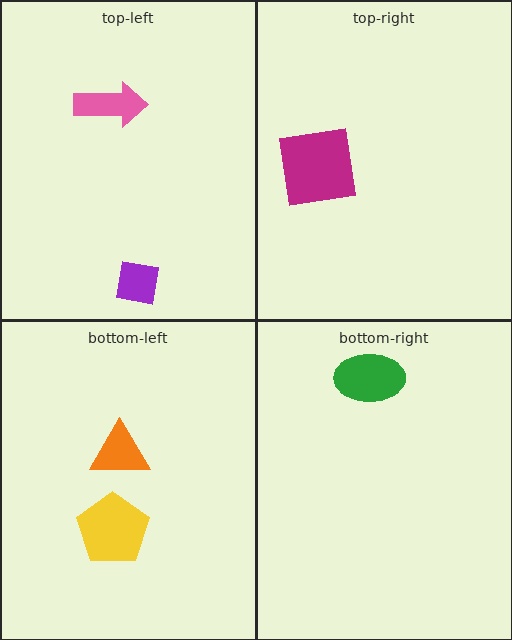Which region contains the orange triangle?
The bottom-left region.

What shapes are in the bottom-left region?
The yellow pentagon, the orange triangle.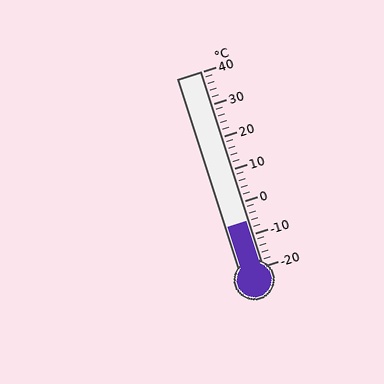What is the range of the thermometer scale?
The thermometer scale ranges from -20°C to 40°C.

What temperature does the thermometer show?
The thermometer shows approximately -6°C.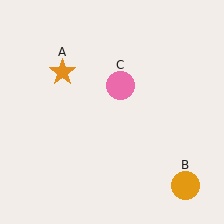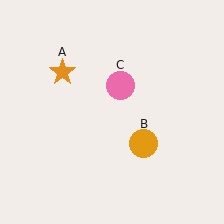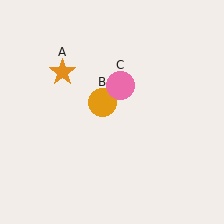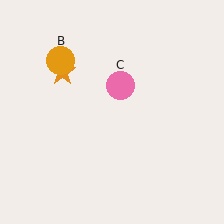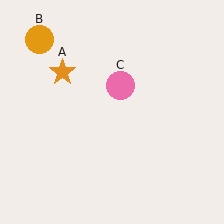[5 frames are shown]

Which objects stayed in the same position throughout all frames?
Orange star (object A) and pink circle (object C) remained stationary.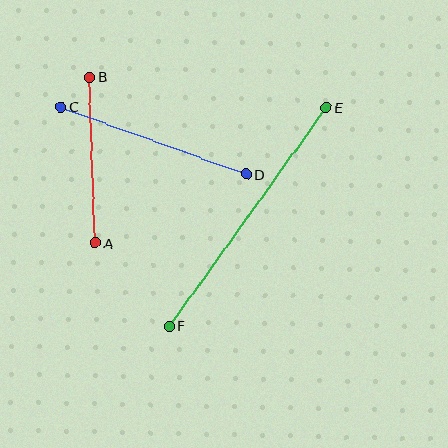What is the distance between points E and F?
The distance is approximately 269 pixels.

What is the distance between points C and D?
The distance is approximately 197 pixels.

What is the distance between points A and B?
The distance is approximately 166 pixels.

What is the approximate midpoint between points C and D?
The midpoint is at approximately (154, 140) pixels.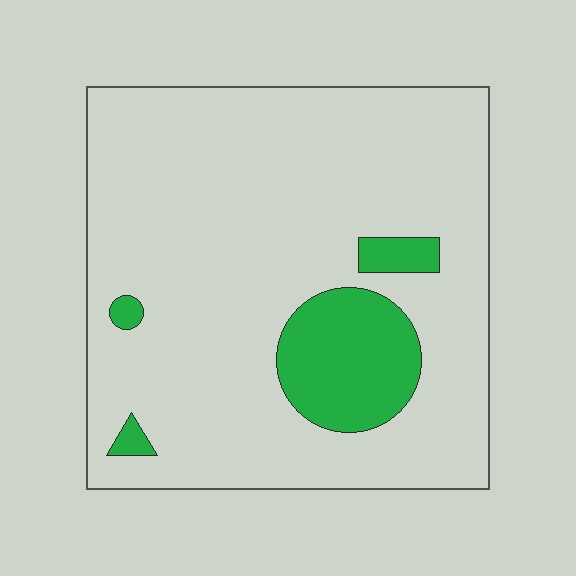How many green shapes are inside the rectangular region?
4.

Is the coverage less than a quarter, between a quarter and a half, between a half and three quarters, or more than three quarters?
Less than a quarter.